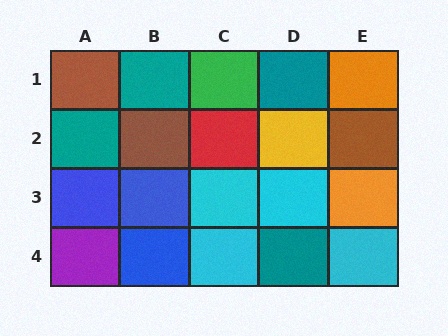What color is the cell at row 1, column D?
Teal.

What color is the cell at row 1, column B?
Teal.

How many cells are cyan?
4 cells are cyan.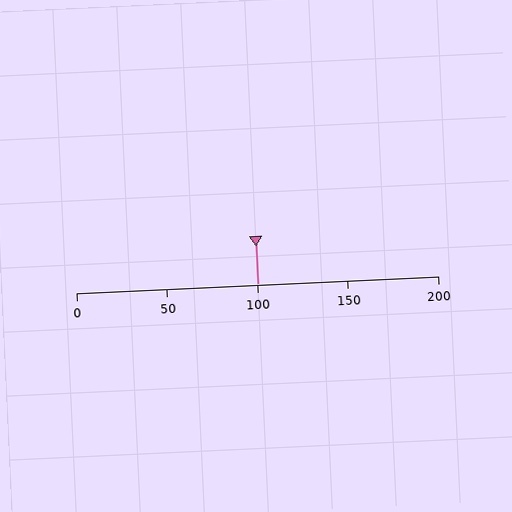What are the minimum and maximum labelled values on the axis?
The axis runs from 0 to 200.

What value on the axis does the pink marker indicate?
The marker indicates approximately 100.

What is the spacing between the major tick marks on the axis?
The major ticks are spaced 50 apart.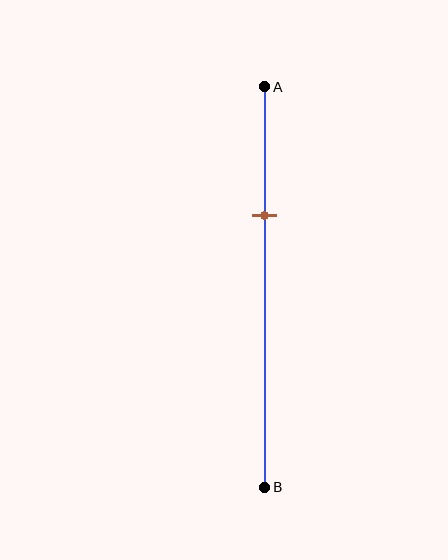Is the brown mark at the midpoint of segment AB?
No, the mark is at about 30% from A, not at the 50% midpoint.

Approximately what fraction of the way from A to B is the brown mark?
The brown mark is approximately 30% of the way from A to B.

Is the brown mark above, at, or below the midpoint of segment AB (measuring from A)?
The brown mark is above the midpoint of segment AB.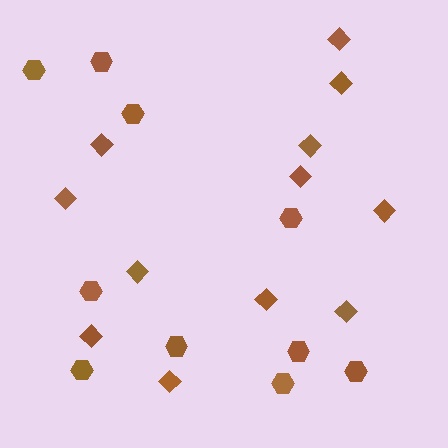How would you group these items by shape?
There are 2 groups: one group of hexagons (10) and one group of diamonds (12).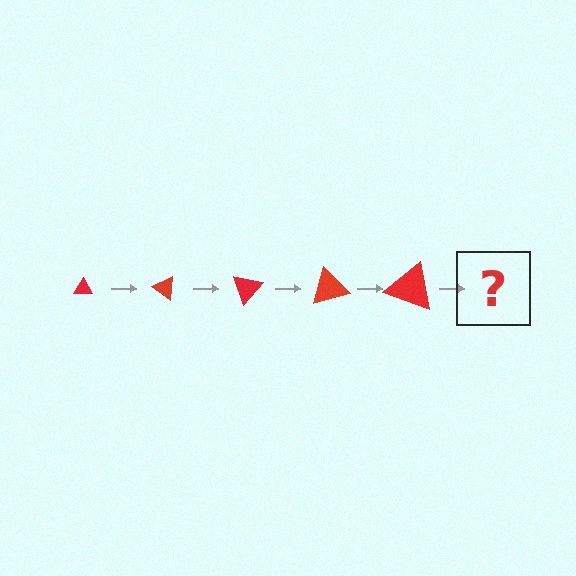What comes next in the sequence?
The next element should be a triangle, larger than the previous one and rotated 175 degrees from the start.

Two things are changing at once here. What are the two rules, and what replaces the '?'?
The two rules are that the triangle grows larger each step and it rotates 35 degrees each step. The '?' should be a triangle, larger than the previous one and rotated 175 degrees from the start.